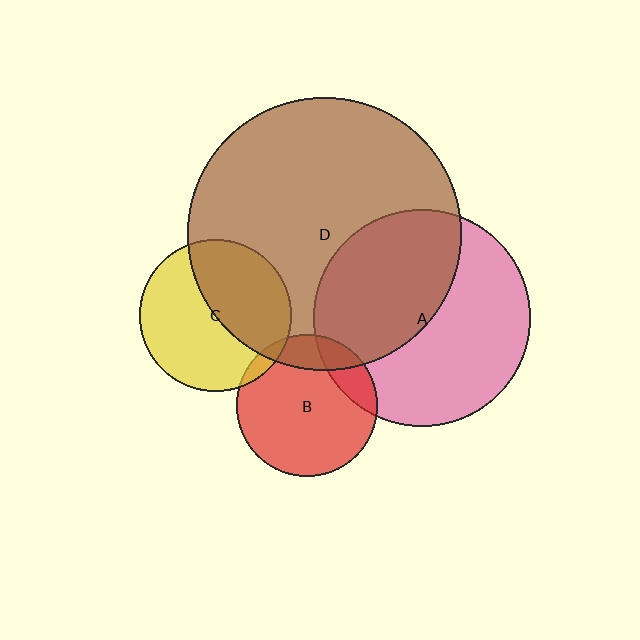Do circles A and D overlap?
Yes.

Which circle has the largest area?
Circle D (brown).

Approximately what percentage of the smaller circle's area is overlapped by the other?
Approximately 45%.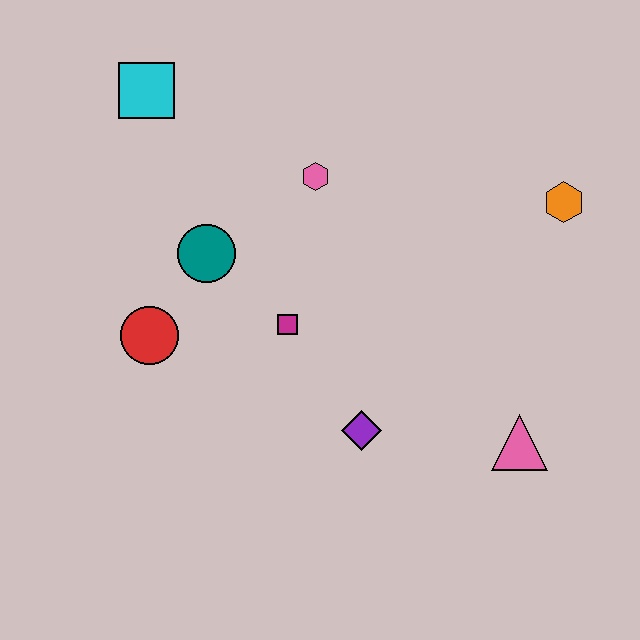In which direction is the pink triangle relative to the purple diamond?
The pink triangle is to the right of the purple diamond.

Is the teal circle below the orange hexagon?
Yes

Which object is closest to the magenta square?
The teal circle is closest to the magenta square.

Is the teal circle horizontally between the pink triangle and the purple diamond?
No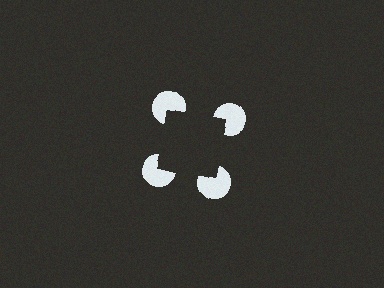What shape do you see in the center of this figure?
An illusory square — its edges are inferred from the aligned wedge cuts in the pac-man discs, not physically drawn.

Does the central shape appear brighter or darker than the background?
It typically appears slightly darker than the background, even though no actual brightness change is drawn.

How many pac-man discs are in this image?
There are 4 — one at each vertex of the illusory square.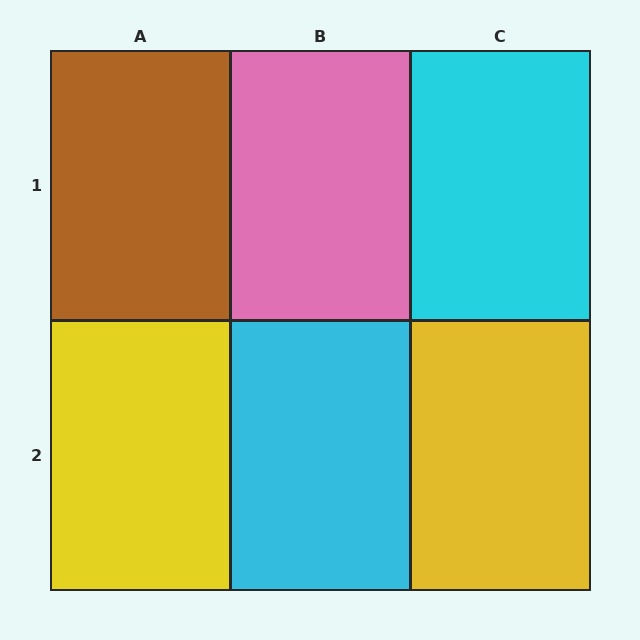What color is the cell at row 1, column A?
Brown.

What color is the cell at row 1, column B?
Pink.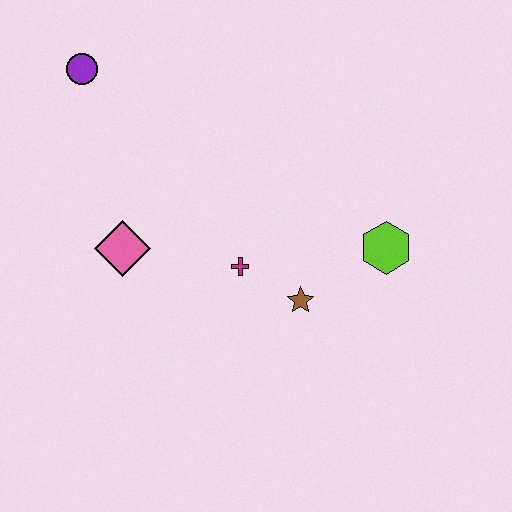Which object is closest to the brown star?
The magenta cross is closest to the brown star.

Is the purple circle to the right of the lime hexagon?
No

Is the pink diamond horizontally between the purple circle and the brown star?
Yes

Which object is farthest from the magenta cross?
The purple circle is farthest from the magenta cross.